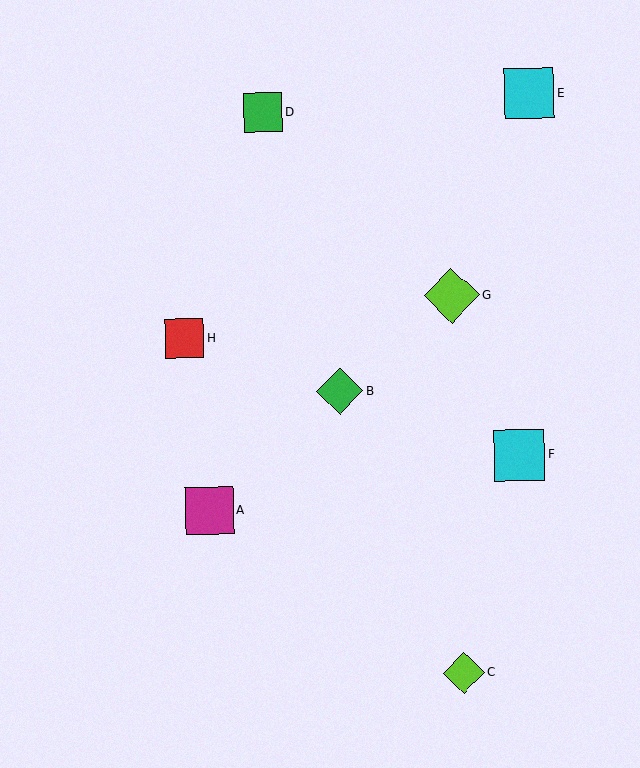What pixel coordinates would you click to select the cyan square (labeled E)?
Click at (529, 93) to select the cyan square E.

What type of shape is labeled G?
Shape G is a lime diamond.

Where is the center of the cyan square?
The center of the cyan square is at (529, 93).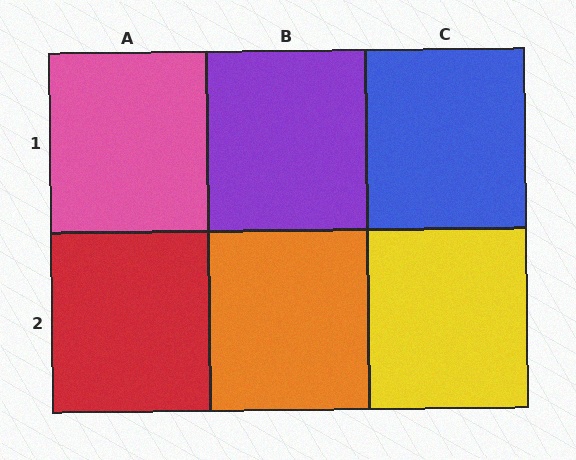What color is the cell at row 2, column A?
Red.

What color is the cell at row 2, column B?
Orange.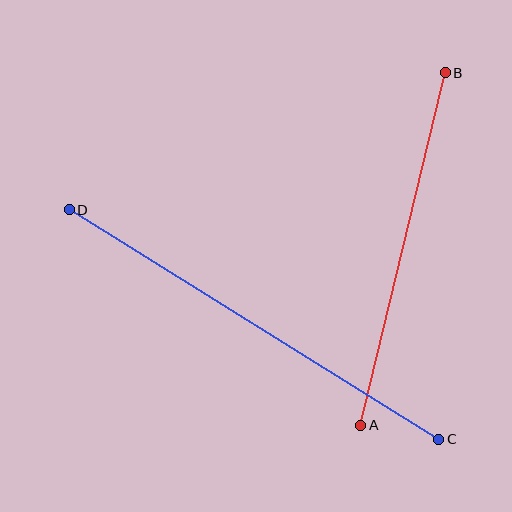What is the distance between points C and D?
The distance is approximately 435 pixels.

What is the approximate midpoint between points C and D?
The midpoint is at approximately (254, 324) pixels.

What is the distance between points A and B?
The distance is approximately 362 pixels.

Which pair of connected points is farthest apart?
Points C and D are farthest apart.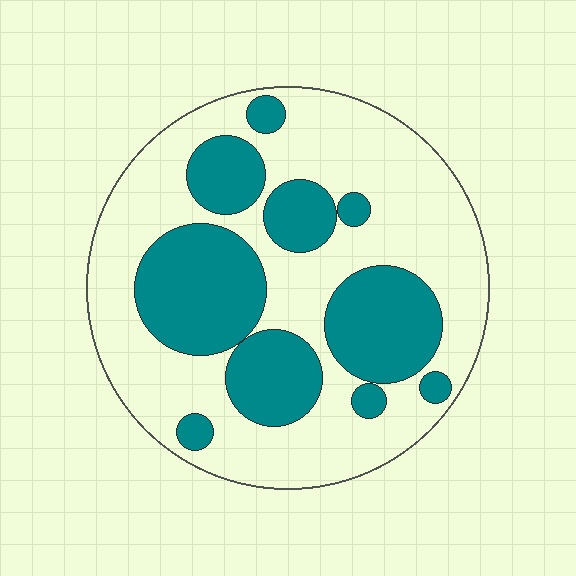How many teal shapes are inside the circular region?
10.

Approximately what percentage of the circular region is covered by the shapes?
Approximately 35%.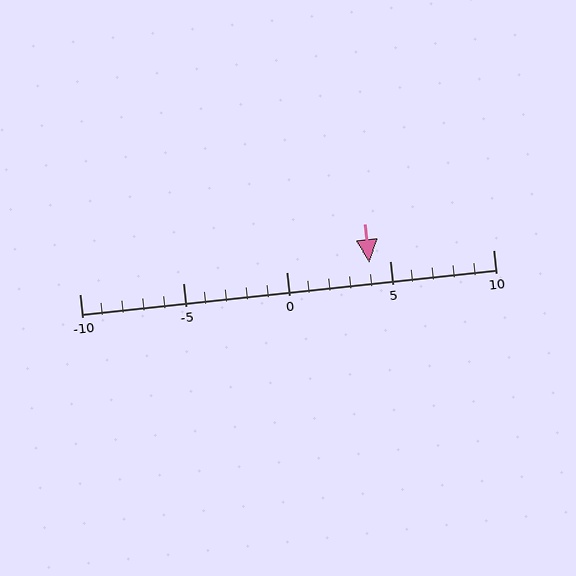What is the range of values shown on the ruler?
The ruler shows values from -10 to 10.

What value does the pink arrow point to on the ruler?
The pink arrow points to approximately 4.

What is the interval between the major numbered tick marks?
The major tick marks are spaced 5 units apart.